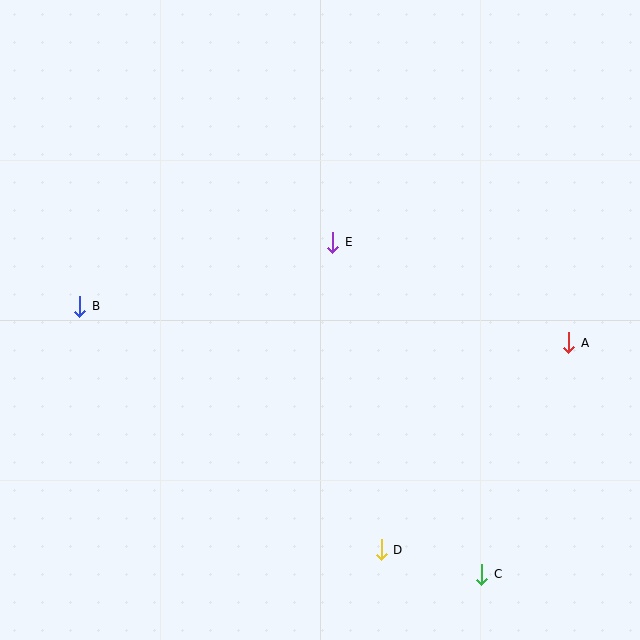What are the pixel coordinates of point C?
Point C is at (482, 574).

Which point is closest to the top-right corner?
Point A is closest to the top-right corner.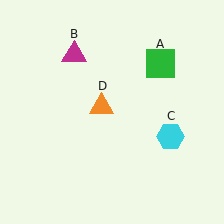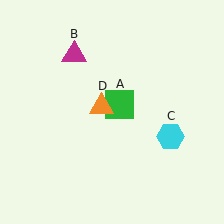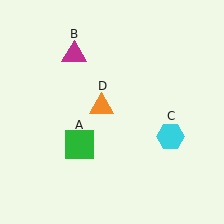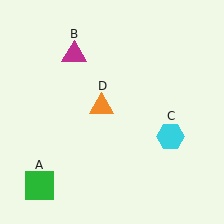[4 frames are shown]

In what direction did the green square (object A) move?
The green square (object A) moved down and to the left.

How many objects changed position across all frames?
1 object changed position: green square (object A).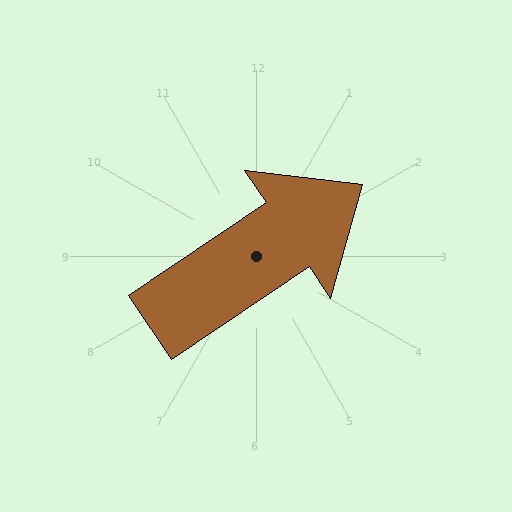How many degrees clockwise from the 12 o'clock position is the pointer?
Approximately 56 degrees.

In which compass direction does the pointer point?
Northeast.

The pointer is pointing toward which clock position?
Roughly 2 o'clock.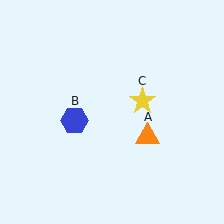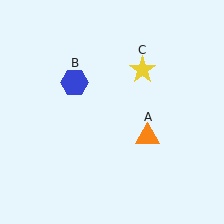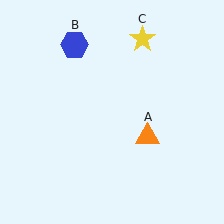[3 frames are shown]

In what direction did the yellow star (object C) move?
The yellow star (object C) moved up.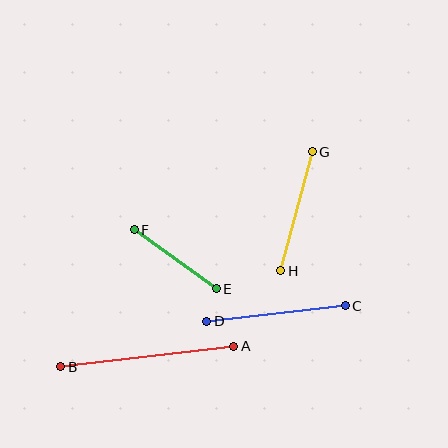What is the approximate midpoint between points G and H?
The midpoint is at approximately (297, 211) pixels.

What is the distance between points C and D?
The distance is approximately 139 pixels.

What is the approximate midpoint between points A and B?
The midpoint is at approximately (147, 357) pixels.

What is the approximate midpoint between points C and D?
The midpoint is at approximately (276, 314) pixels.